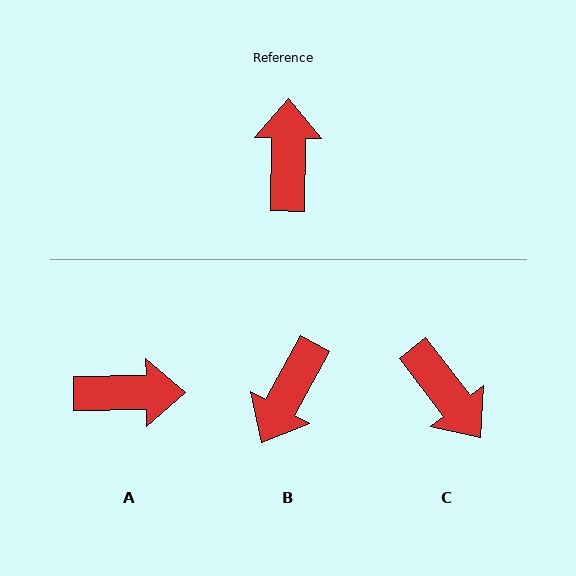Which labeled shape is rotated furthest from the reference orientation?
B, about 152 degrees away.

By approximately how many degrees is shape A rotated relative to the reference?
Approximately 89 degrees clockwise.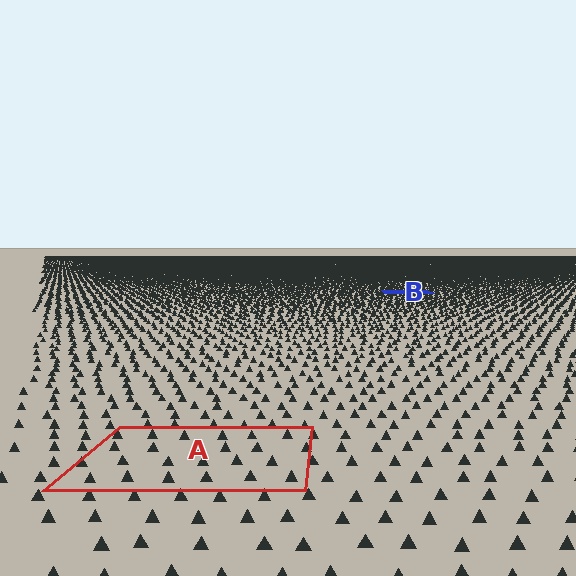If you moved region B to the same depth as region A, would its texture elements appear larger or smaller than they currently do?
They would appear larger. At a closer depth, the same texture elements are projected at a bigger on-screen size.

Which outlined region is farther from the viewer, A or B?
Region B is farther from the viewer — the texture elements inside it appear smaller and more densely packed.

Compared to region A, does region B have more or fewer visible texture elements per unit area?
Region B has more texture elements per unit area — they are packed more densely because it is farther away.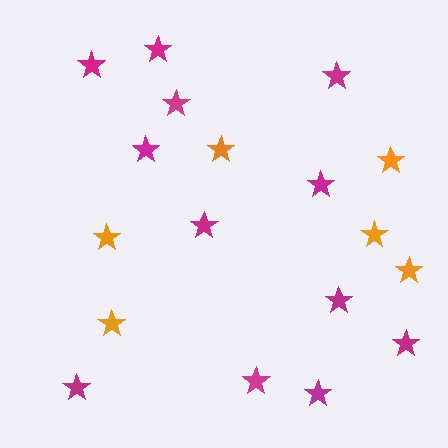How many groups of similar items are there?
There are 2 groups: one group of magenta stars (12) and one group of orange stars (6).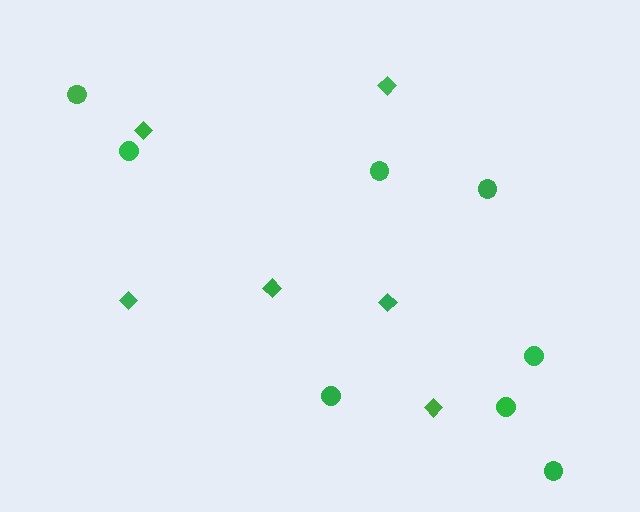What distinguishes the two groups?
There are 2 groups: one group of diamonds (6) and one group of circles (8).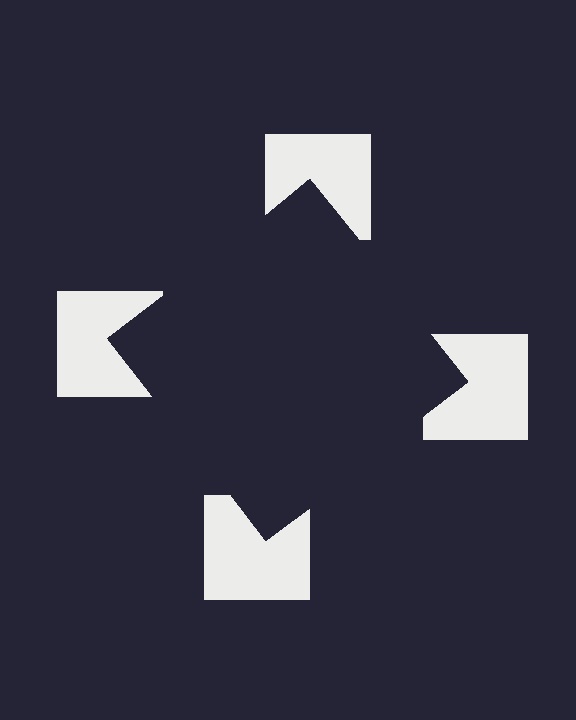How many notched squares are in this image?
There are 4 — one at each vertex of the illusory square.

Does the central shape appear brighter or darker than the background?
It typically appears slightly darker than the background, even though no actual brightness change is drawn.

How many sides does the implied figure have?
4 sides.